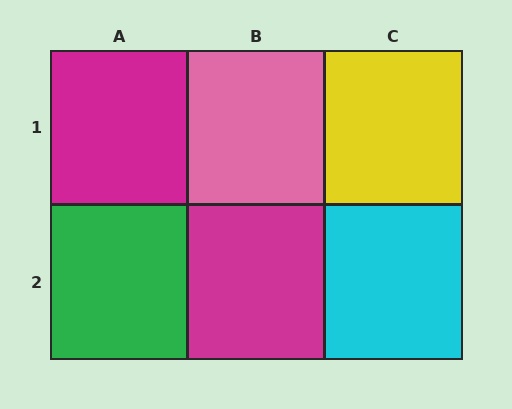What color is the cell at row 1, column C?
Yellow.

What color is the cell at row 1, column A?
Magenta.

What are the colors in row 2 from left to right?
Green, magenta, cyan.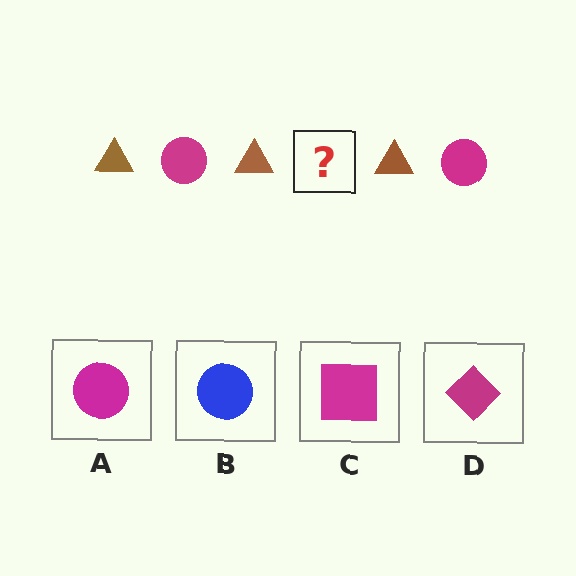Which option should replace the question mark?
Option A.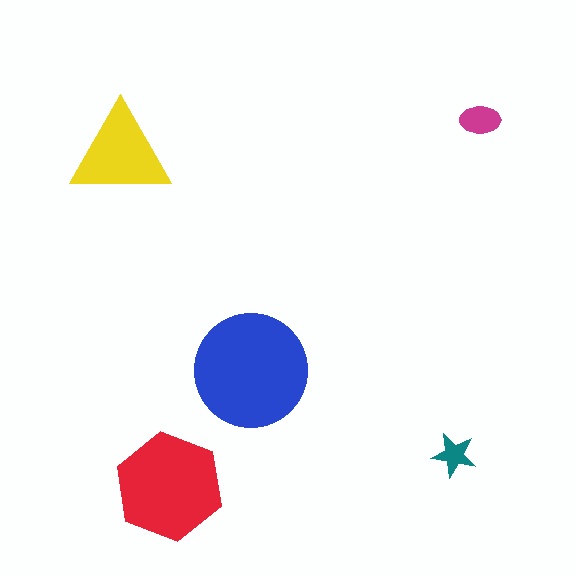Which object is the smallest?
The teal star.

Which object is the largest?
The blue circle.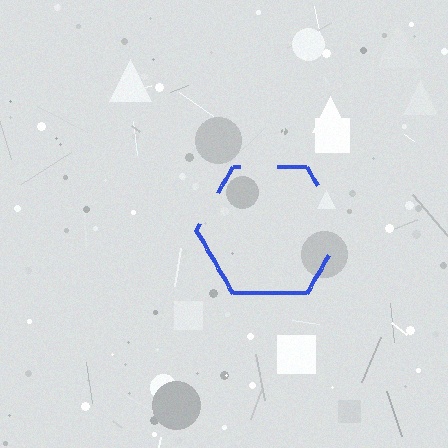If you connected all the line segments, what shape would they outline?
They would outline a hexagon.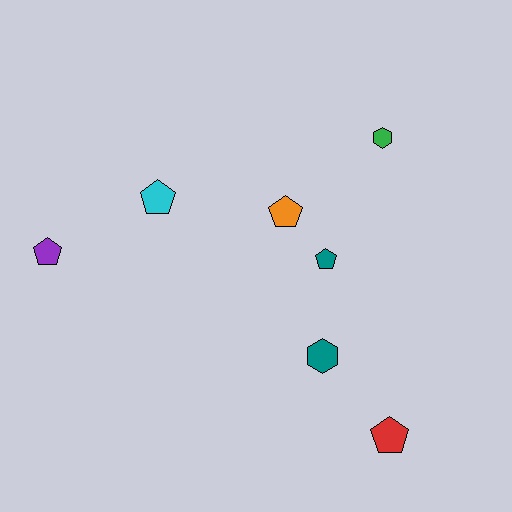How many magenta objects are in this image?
There are no magenta objects.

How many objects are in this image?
There are 7 objects.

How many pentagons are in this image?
There are 5 pentagons.